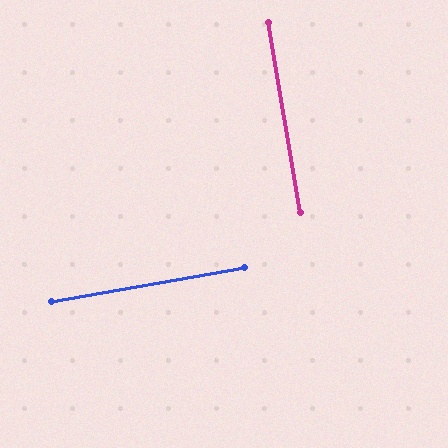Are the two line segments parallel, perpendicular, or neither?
Perpendicular — they meet at approximately 90°.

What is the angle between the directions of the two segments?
Approximately 90 degrees.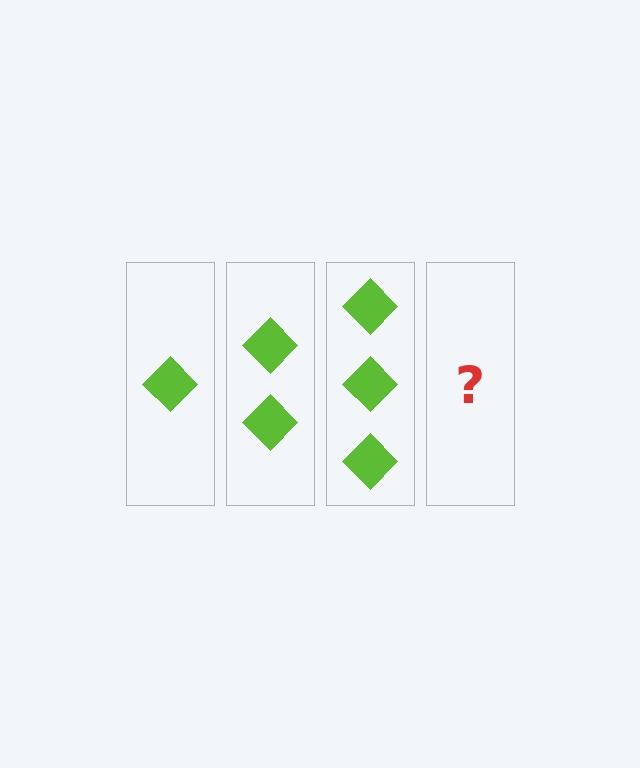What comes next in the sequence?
The next element should be 4 diamonds.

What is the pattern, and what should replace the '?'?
The pattern is that each step adds one more diamond. The '?' should be 4 diamonds.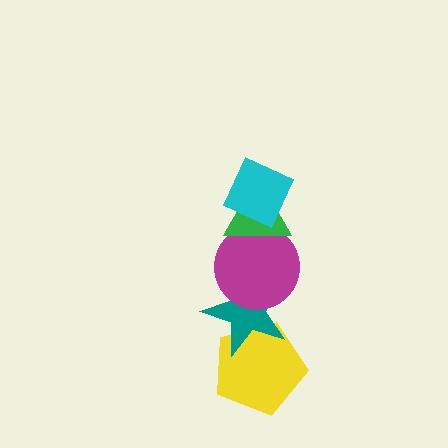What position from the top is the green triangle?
The green triangle is 2nd from the top.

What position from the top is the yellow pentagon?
The yellow pentagon is 5th from the top.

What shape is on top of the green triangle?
The cyan diamond is on top of the green triangle.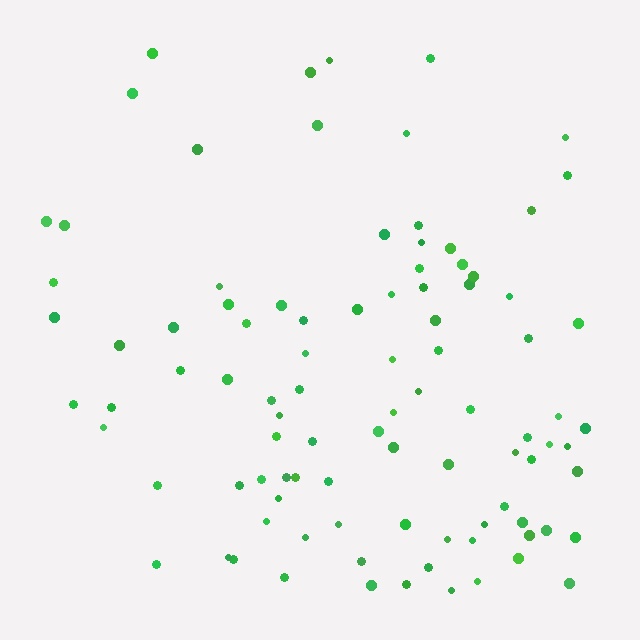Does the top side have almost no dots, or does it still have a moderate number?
Still a moderate number, just noticeably fewer than the bottom.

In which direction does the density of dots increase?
From top to bottom, with the bottom side densest.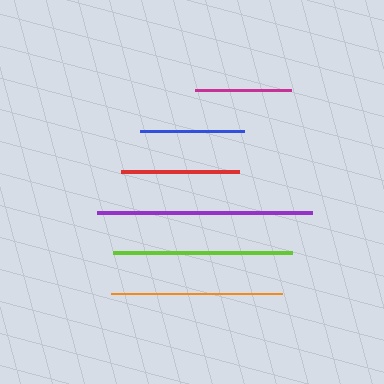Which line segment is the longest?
The purple line is the longest at approximately 216 pixels.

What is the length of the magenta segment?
The magenta segment is approximately 96 pixels long.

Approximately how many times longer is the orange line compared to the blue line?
The orange line is approximately 1.7 times the length of the blue line.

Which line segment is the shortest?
The magenta line is the shortest at approximately 96 pixels.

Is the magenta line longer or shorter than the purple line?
The purple line is longer than the magenta line.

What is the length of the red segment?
The red segment is approximately 118 pixels long.